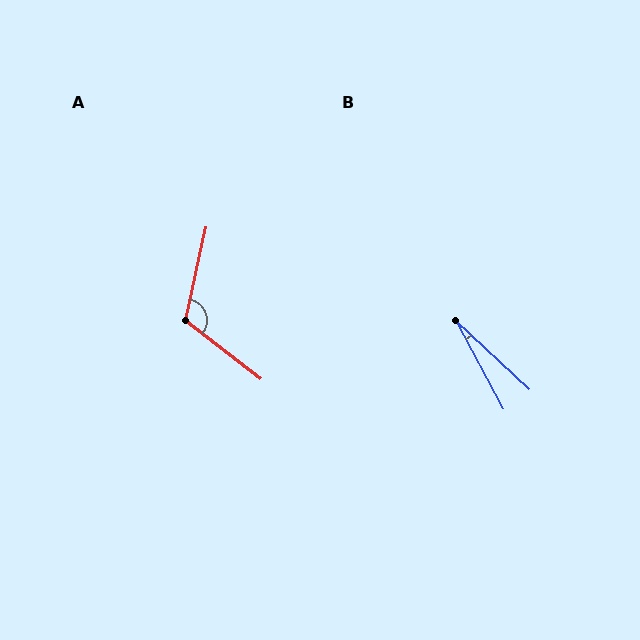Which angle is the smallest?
B, at approximately 19 degrees.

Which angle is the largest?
A, at approximately 115 degrees.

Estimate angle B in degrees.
Approximately 19 degrees.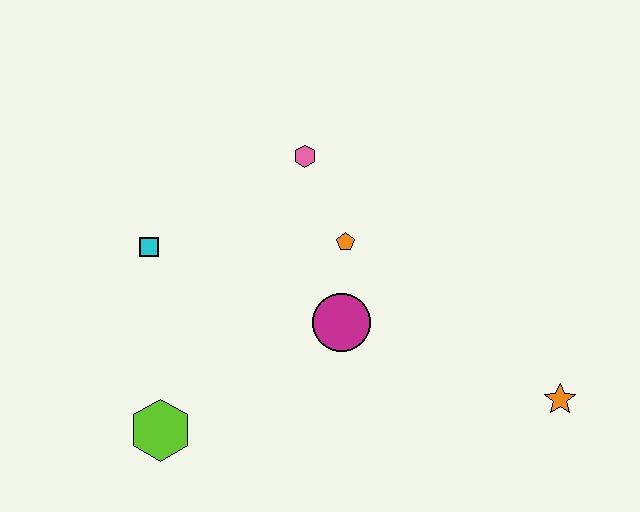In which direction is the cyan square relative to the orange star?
The cyan square is to the left of the orange star.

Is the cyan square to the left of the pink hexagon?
Yes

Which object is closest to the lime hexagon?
The cyan square is closest to the lime hexagon.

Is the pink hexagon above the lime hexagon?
Yes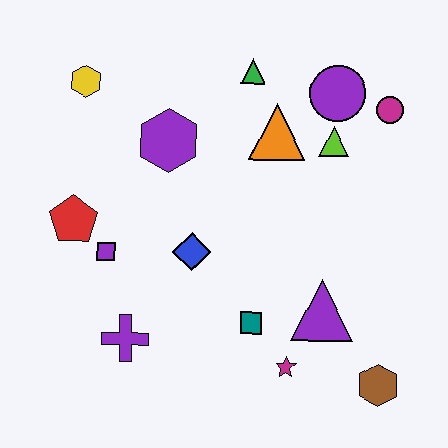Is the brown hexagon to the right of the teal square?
Yes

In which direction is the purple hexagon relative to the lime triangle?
The purple hexagon is to the left of the lime triangle.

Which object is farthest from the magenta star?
The yellow hexagon is farthest from the magenta star.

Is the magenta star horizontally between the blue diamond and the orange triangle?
No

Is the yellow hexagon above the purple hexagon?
Yes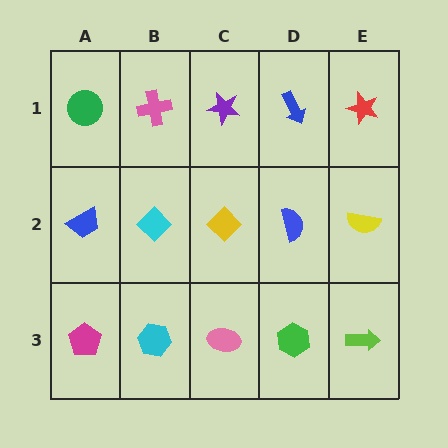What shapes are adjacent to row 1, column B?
A cyan diamond (row 2, column B), a green circle (row 1, column A), a purple star (row 1, column C).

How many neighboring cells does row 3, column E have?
2.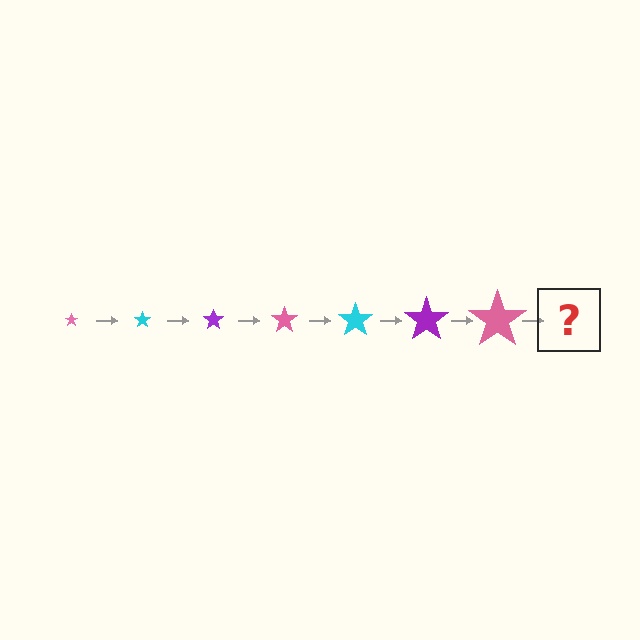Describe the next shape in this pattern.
It should be a cyan star, larger than the previous one.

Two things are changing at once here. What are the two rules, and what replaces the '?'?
The two rules are that the star grows larger each step and the color cycles through pink, cyan, and purple. The '?' should be a cyan star, larger than the previous one.